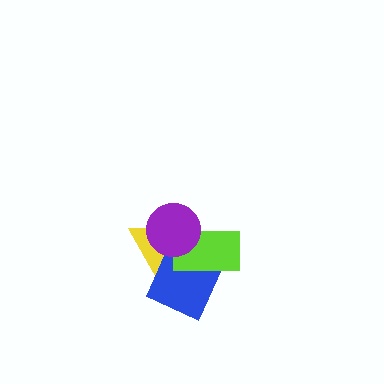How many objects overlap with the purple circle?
2 objects overlap with the purple circle.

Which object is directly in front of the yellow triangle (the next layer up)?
The blue square is directly in front of the yellow triangle.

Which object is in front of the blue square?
The lime rectangle is in front of the blue square.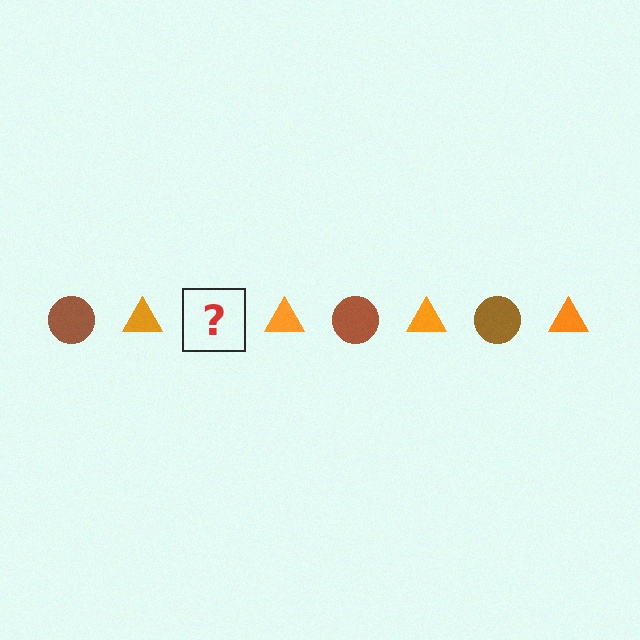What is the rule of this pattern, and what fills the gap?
The rule is that the pattern alternates between brown circle and orange triangle. The gap should be filled with a brown circle.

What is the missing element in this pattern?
The missing element is a brown circle.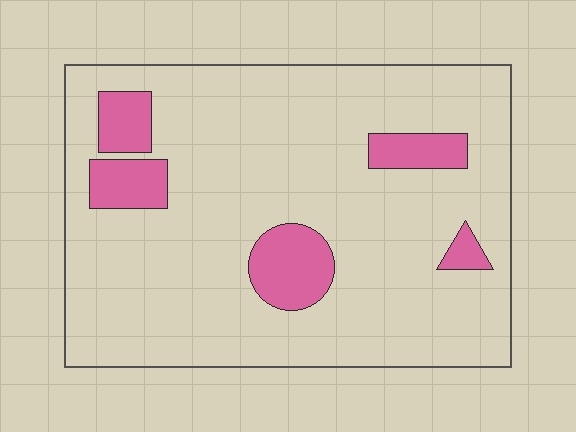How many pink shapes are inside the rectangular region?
5.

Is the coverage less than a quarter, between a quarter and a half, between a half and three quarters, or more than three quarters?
Less than a quarter.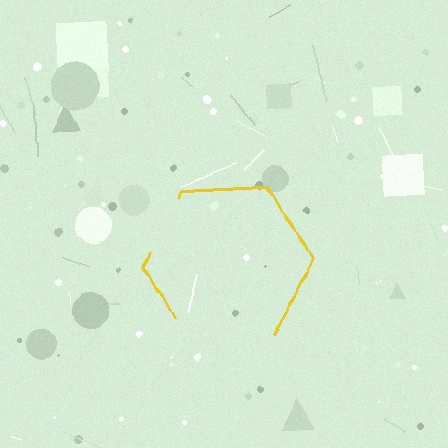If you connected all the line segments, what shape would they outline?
They would outline a hexagon.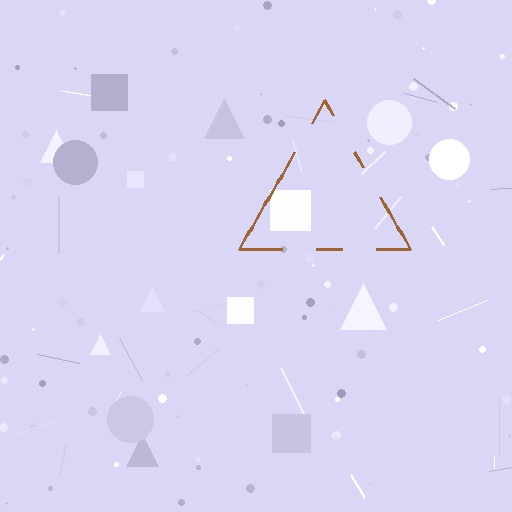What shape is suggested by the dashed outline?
The dashed outline suggests a triangle.